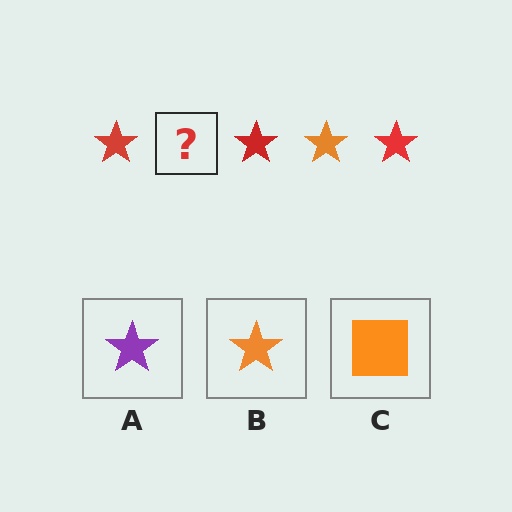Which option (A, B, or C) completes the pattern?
B.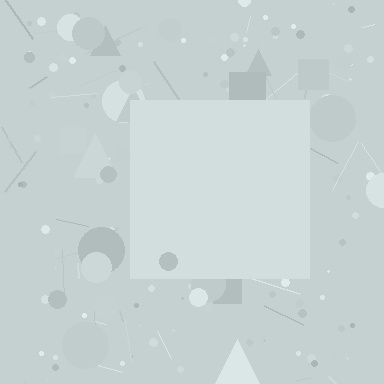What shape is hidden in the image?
A square is hidden in the image.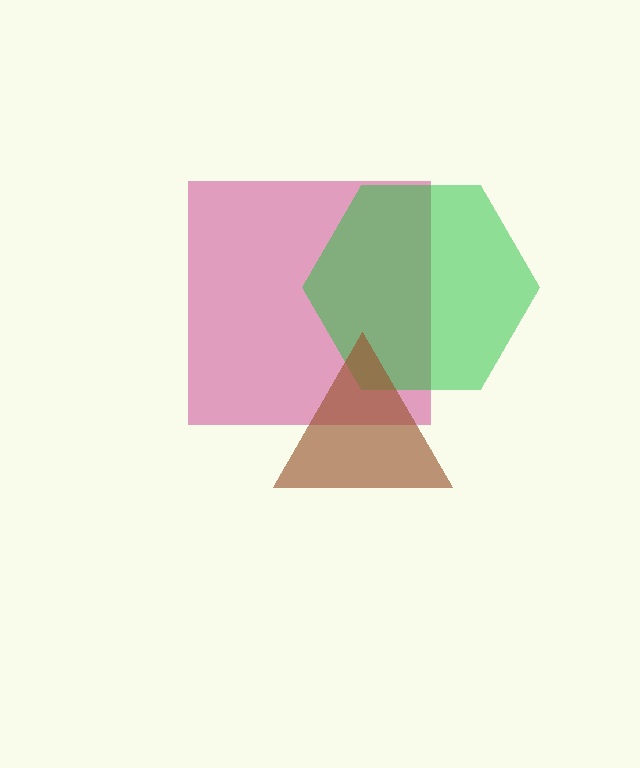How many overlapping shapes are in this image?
There are 3 overlapping shapes in the image.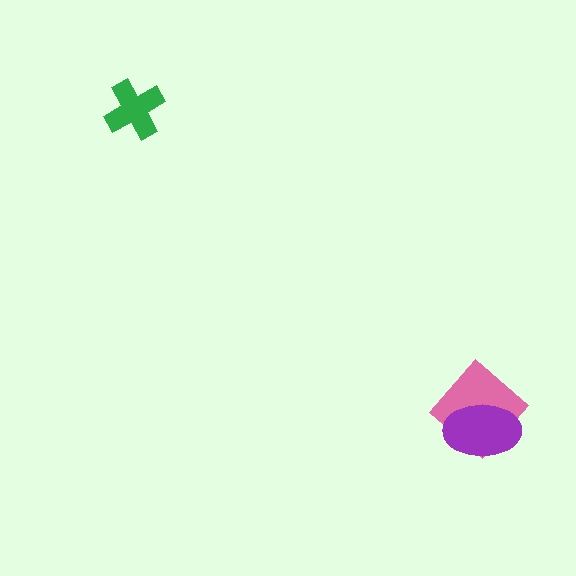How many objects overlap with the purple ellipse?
1 object overlaps with the purple ellipse.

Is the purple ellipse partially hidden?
No, no other shape covers it.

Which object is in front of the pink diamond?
The purple ellipse is in front of the pink diamond.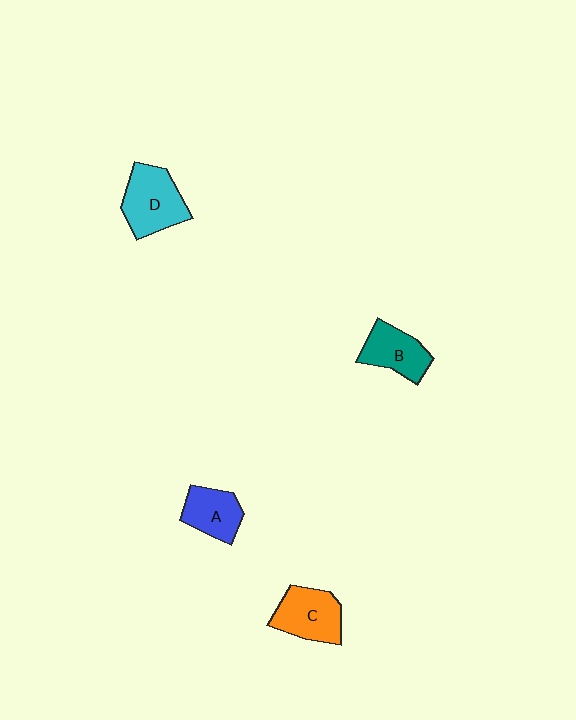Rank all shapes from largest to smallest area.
From largest to smallest: D (cyan), C (orange), B (teal), A (blue).